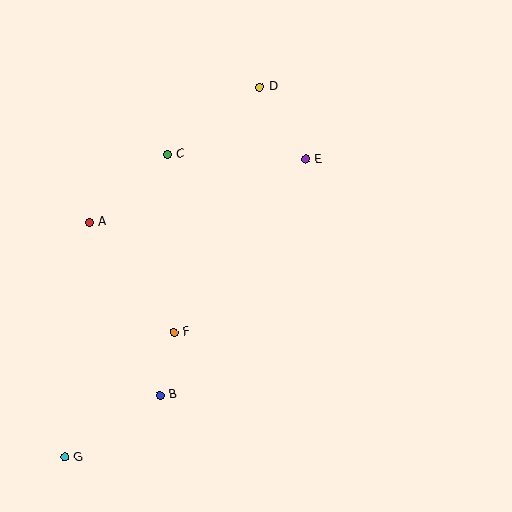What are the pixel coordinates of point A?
Point A is at (90, 222).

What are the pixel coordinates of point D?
Point D is at (260, 87).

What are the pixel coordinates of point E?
Point E is at (306, 159).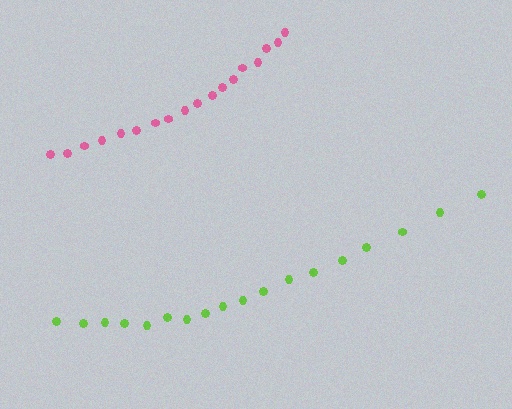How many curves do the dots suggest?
There are 2 distinct paths.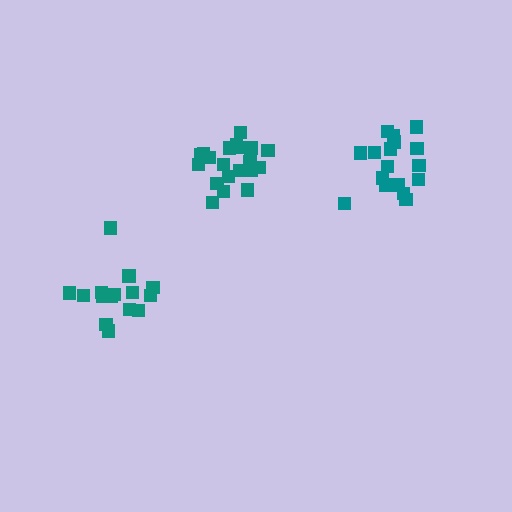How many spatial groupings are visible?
There are 3 spatial groupings.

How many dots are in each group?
Group 1: 15 dots, Group 2: 17 dots, Group 3: 20 dots (52 total).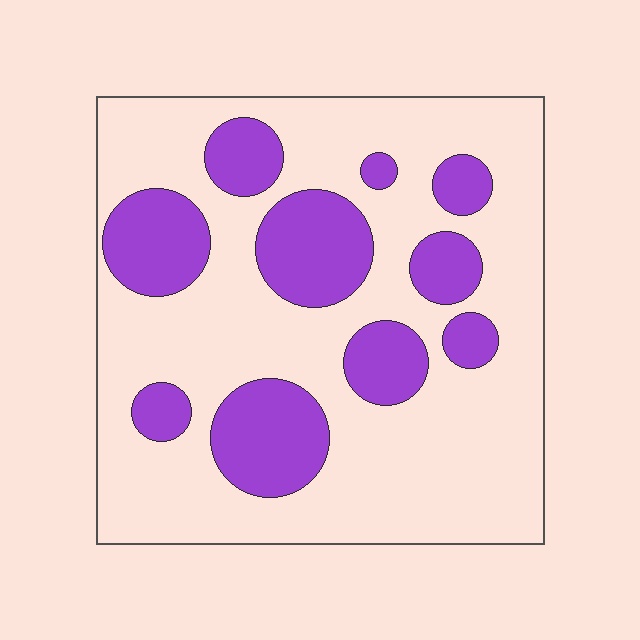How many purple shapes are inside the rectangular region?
10.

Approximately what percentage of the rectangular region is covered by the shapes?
Approximately 30%.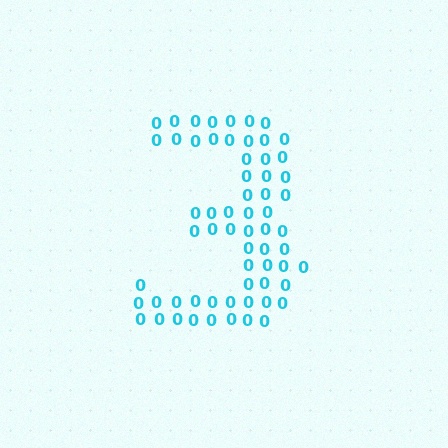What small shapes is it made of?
It is made of small digit 0's.